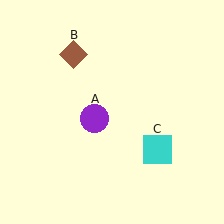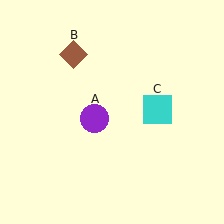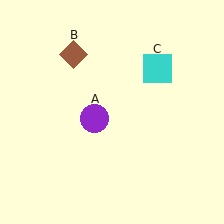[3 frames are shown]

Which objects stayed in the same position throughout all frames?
Purple circle (object A) and brown diamond (object B) remained stationary.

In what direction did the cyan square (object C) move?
The cyan square (object C) moved up.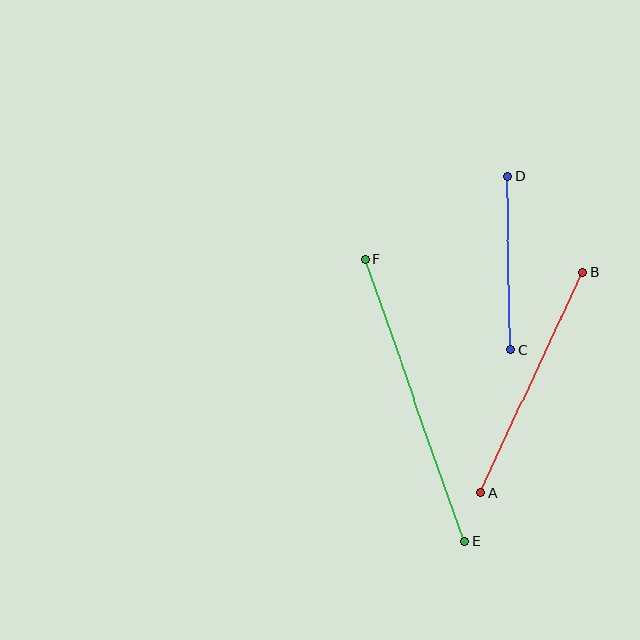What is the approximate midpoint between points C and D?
The midpoint is at approximately (509, 263) pixels.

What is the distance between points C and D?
The distance is approximately 173 pixels.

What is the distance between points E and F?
The distance is approximately 299 pixels.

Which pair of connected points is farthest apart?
Points E and F are farthest apart.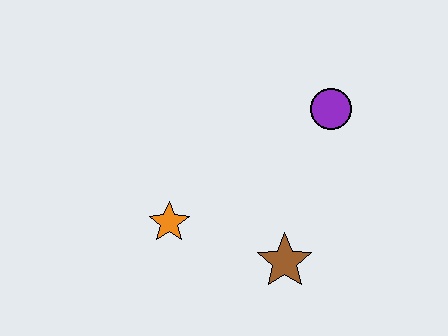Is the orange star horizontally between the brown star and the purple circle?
No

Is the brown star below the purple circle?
Yes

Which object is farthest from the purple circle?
The orange star is farthest from the purple circle.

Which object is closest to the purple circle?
The brown star is closest to the purple circle.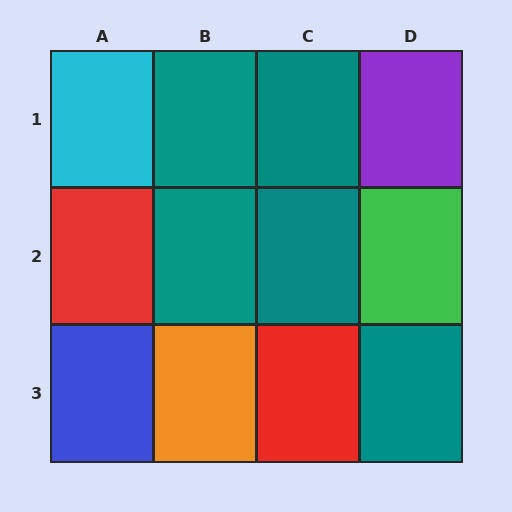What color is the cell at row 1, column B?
Teal.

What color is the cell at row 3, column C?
Red.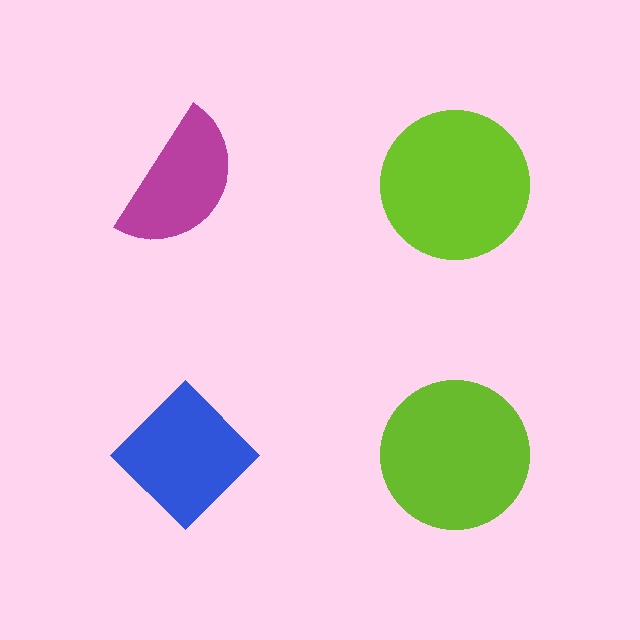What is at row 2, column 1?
A blue diamond.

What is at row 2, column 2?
A lime circle.